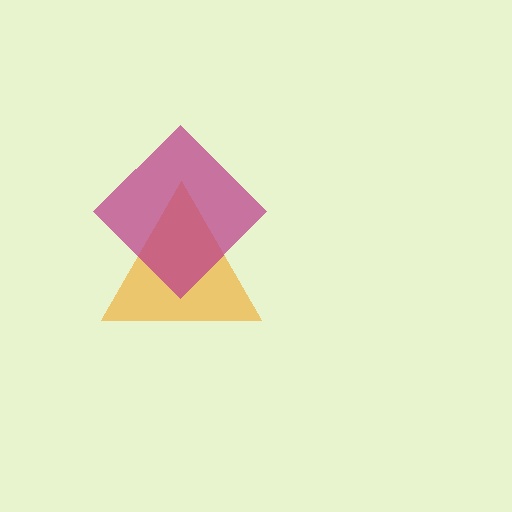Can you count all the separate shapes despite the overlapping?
Yes, there are 2 separate shapes.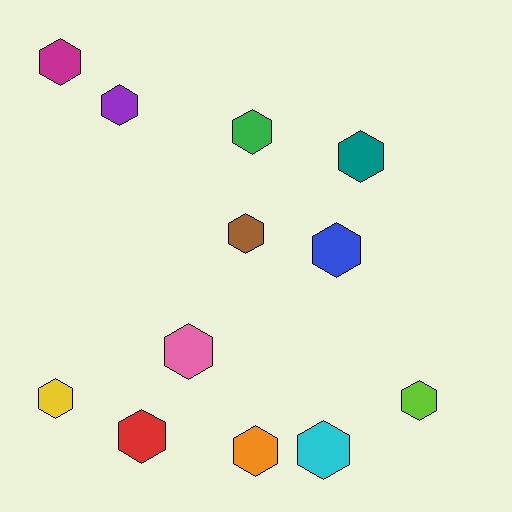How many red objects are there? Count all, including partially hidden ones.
There is 1 red object.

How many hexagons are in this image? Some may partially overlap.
There are 12 hexagons.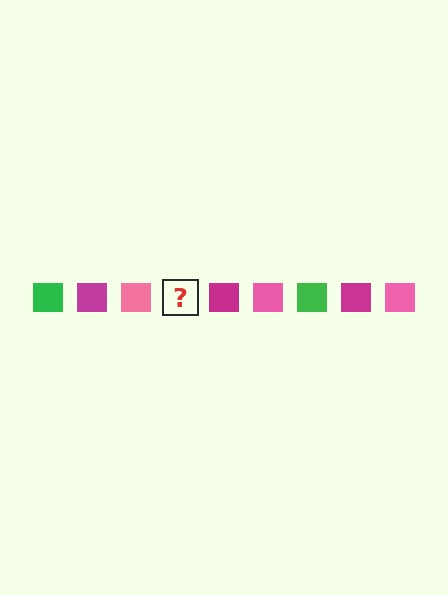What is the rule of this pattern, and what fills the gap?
The rule is that the pattern cycles through green, magenta, pink squares. The gap should be filled with a green square.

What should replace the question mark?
The question mark should be replaced with a green square.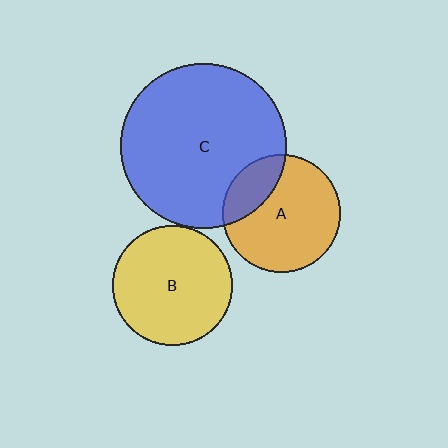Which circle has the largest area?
Circle C (blue).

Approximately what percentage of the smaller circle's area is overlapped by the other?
Approximately 25%.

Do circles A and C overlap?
Yes.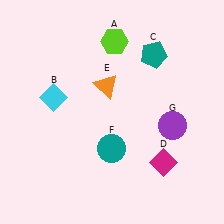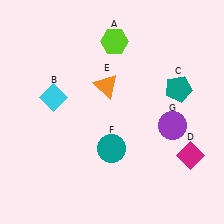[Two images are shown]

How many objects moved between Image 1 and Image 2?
2 objects moved between the two images.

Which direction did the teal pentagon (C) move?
The teal pentagon (C) moved down.